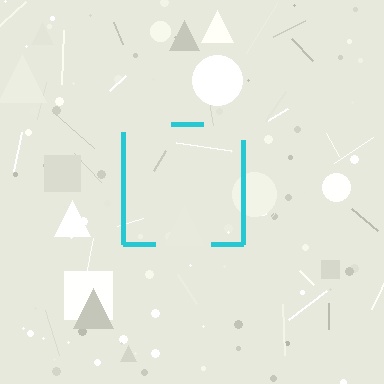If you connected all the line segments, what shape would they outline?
They would outline a square.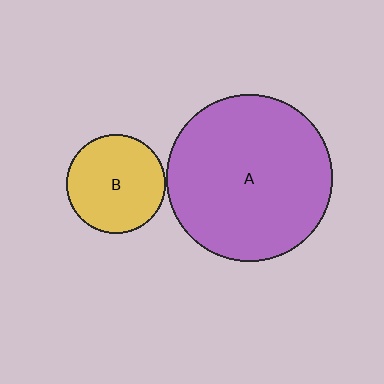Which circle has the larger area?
Circle A (purple).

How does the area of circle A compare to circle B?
Approximately 2.8 times.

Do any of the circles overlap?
No, none of the circles overlap.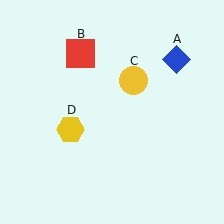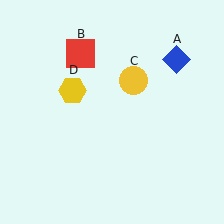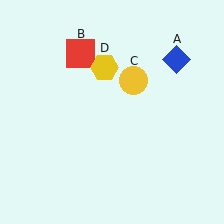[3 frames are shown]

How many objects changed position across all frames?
1 object changed position: yellow hexagon (object D).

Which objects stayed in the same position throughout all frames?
Blue diamond (object A) and red square (object B) and yellow circle (object C) remained stationary.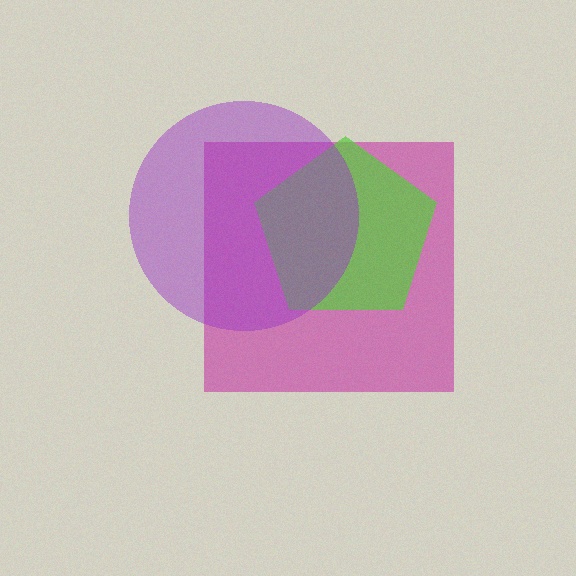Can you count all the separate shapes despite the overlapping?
Yes, there are 3 separate shapes.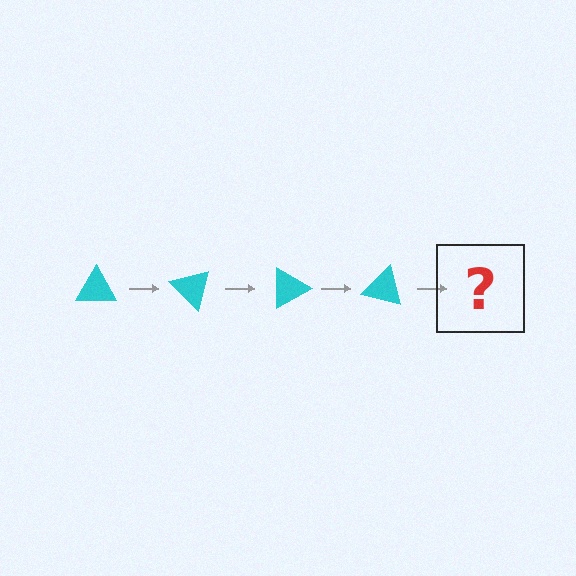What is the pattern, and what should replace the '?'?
The pattern is that the triangle rotates 45 degrees each step. The '?' should be a cyan triangle rotated 180 degrees.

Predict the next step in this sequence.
The next step is a cyan triangle rotated 180 degrees.